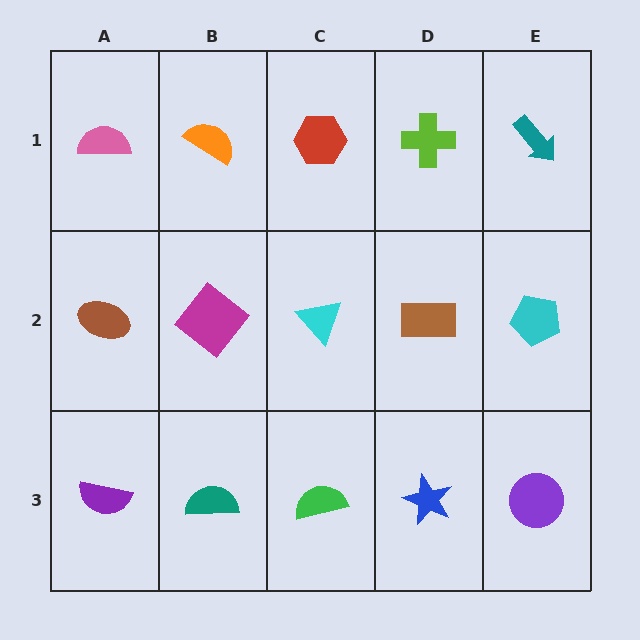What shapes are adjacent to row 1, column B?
A magenta diamond (row 2, column B), a pink semicircle (row 1, column A), a red hexagon (row 1, column C).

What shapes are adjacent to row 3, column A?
A brown ellipse (row 2, column A), a teal semicircle (row 3, column B).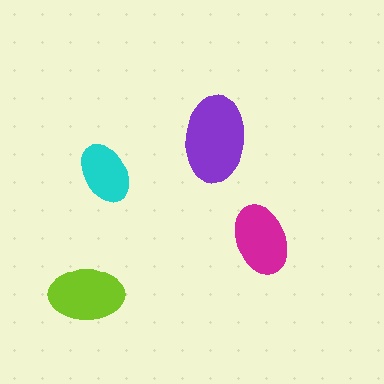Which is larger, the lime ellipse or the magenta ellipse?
The lime one.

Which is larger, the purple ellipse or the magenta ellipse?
The purple one.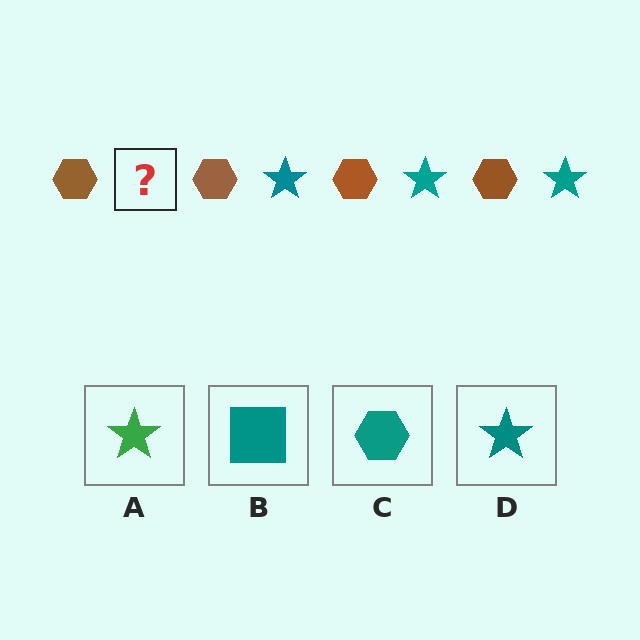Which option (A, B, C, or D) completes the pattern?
D.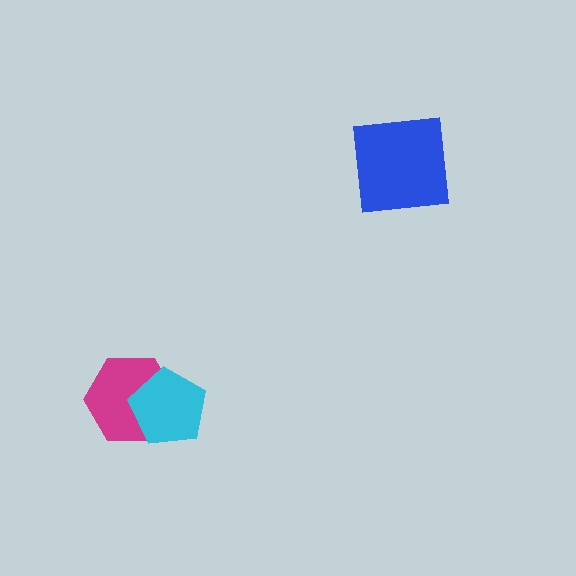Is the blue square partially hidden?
No, no other shape covers it.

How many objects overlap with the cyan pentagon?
1 object overlaps with the cyan pentagon.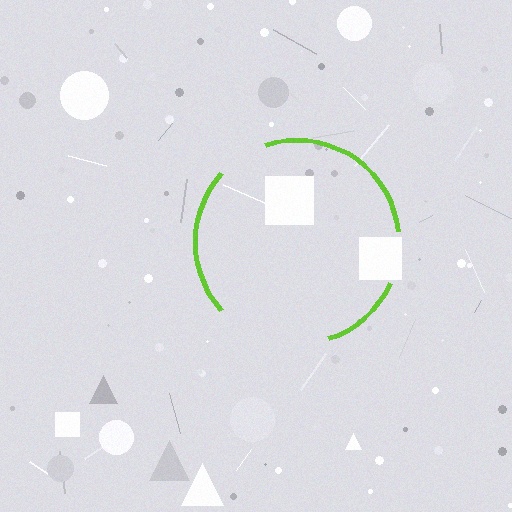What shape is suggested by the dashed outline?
The dashed outline suggests a circle.